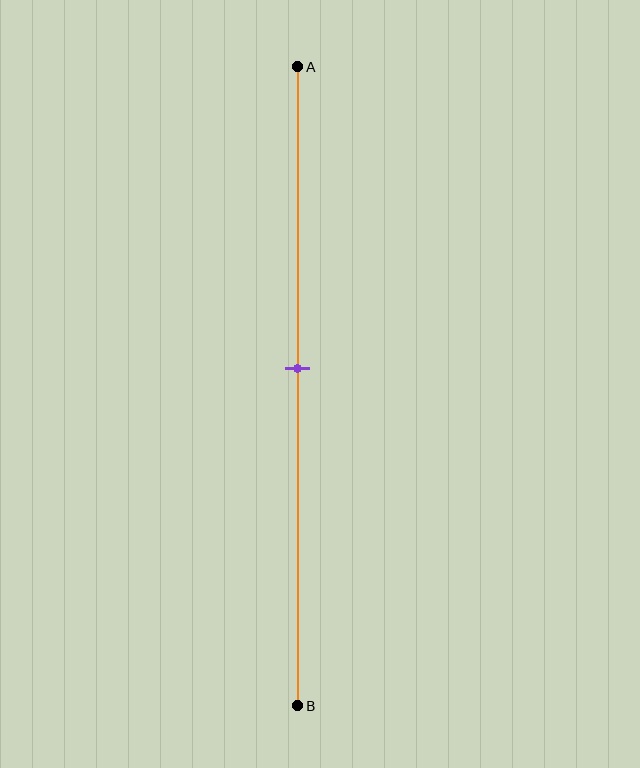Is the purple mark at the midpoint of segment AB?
Yes, the mark is approximately at the midpoint.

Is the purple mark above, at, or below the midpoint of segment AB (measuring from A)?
The purple mark is approximately at the midpoint of segment AB.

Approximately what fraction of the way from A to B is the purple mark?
The purple mark is approximately 45% of the way from A to B.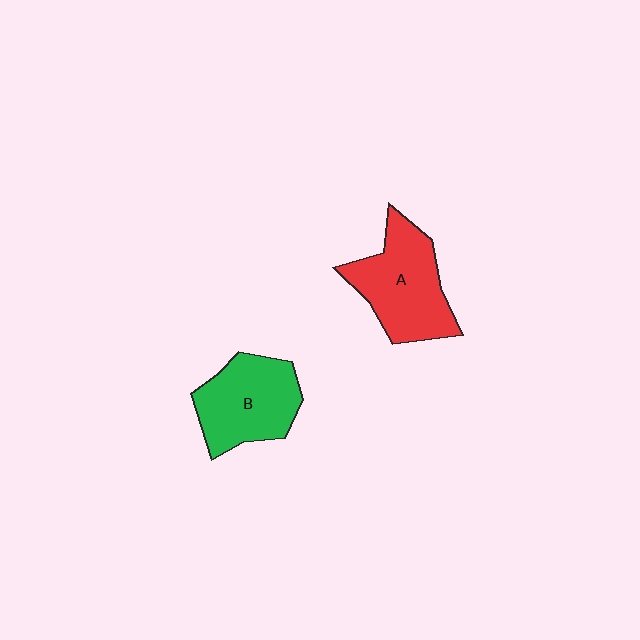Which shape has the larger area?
Shape A (red).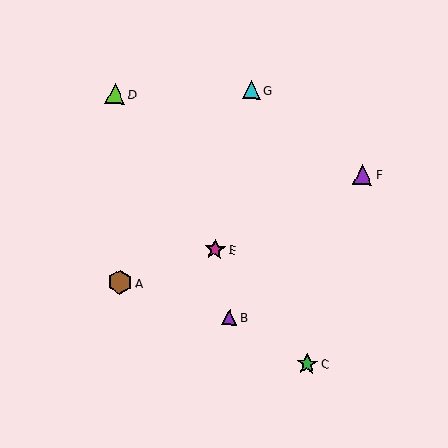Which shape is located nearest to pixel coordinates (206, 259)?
The magenta star (labeled E) at (215, 249) is nearest to that location.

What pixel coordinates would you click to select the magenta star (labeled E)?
Click at (215, 249) to select the magenta star E.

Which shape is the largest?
The brown hexagon (labeled A) is the largest.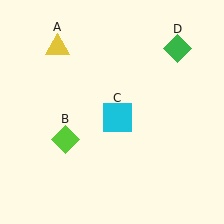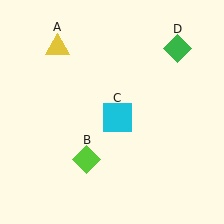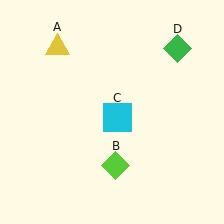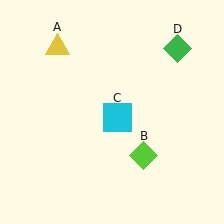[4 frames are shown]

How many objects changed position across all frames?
1 object changed position: lime diamond (object B).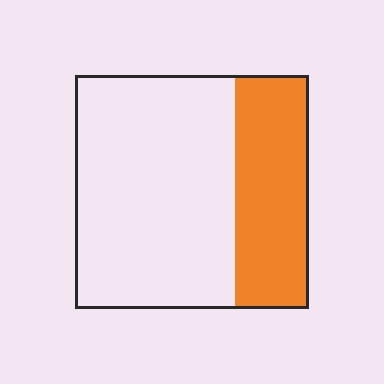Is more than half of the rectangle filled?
No.